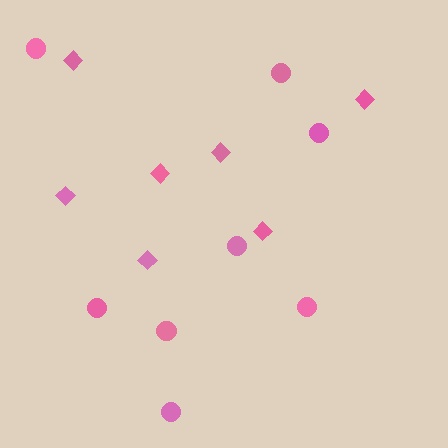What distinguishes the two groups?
There are 2 groups: one group of circles (8) and one group of diamonds (7).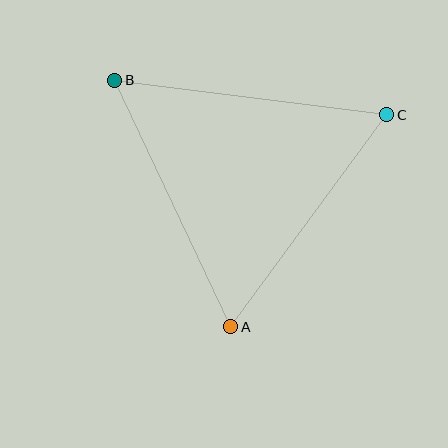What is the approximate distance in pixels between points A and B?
The distance between A and B is approximately 272 pixels.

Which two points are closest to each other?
Points A and C are closest to each other.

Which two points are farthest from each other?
Points B and C are farthest from each other.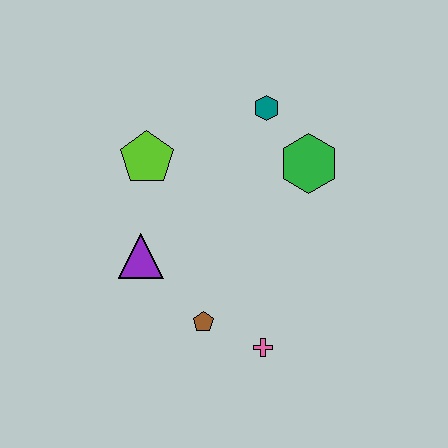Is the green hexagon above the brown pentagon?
Yes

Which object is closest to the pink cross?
The brown pentagon is closest to the pink cross.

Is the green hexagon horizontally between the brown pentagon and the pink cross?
No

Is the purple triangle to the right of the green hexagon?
No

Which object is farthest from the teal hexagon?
The pink cross is farthest from the teal hexagon.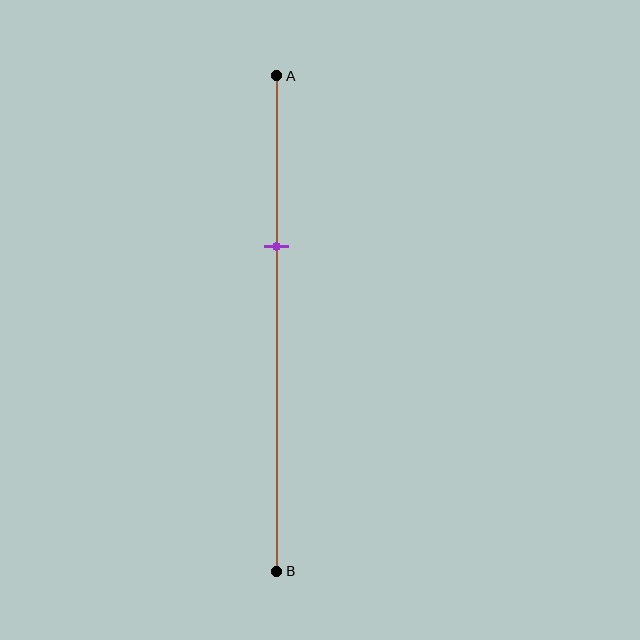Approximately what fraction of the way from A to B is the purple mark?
The purple mark is approximately 35% of the way from A to B.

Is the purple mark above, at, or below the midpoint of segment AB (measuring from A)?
The purple mark is above the midpoint of segment AB.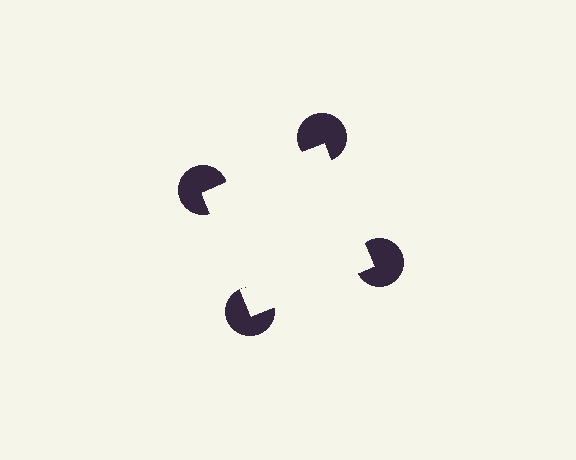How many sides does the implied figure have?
4 sides.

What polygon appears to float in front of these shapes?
An illusory square — its edges are inferred from the aligned wedge cuts in the pac-man discs, not physically drawn.